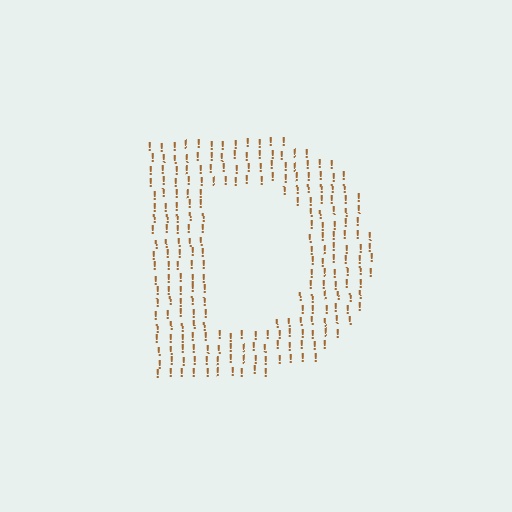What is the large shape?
The large shape is the letter D.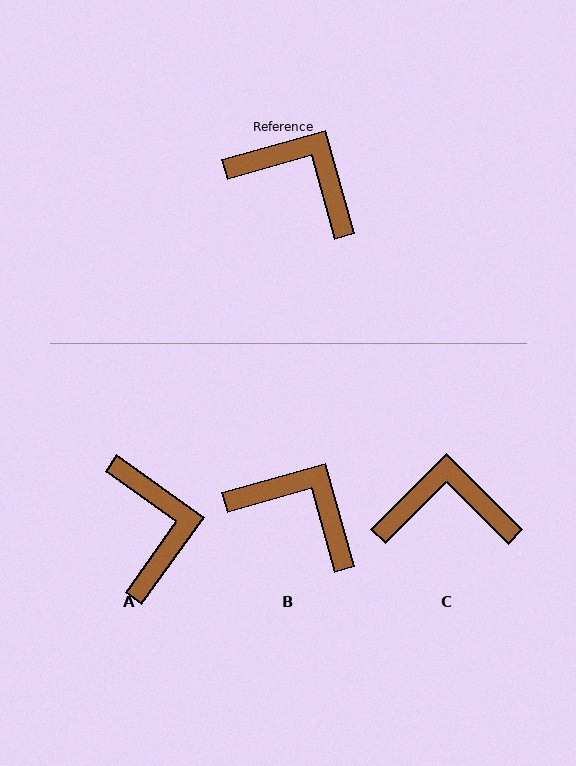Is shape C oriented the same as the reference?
No, it is off by about 29 degrees.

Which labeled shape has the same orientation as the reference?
B.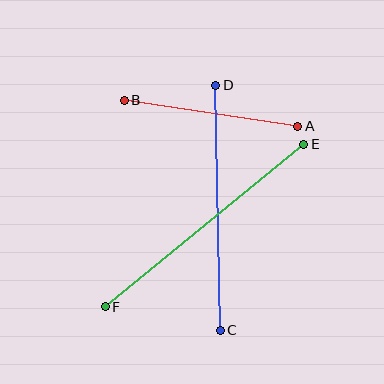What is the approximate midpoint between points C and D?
The midpoint is at approximately (218, 208) pixels.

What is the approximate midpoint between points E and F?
The midpoint is at approximately (204, 226) pixels.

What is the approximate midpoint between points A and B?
The midpoint is at approximately (211, 113) pixels.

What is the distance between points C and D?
The distance is approximately 245 pixels.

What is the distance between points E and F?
The distance is approximately 256 pixels.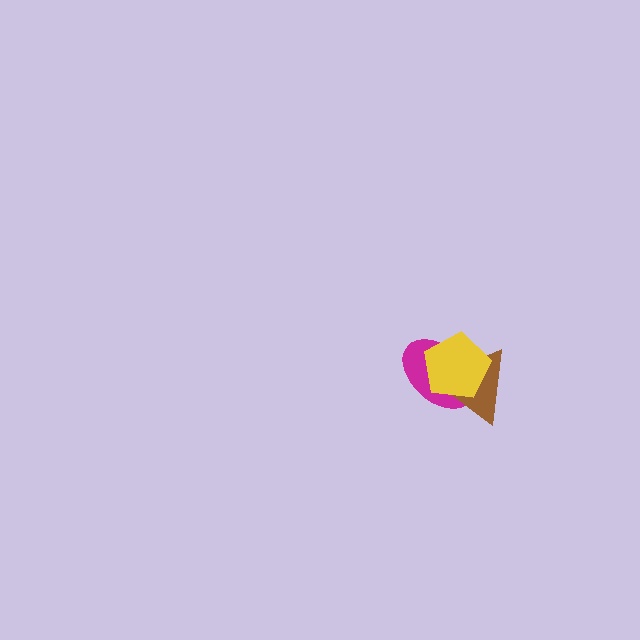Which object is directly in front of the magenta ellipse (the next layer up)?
The brown triangle is directly in front of the magenta ellipse.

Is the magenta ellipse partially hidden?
Yes, it is partially covered by another shape.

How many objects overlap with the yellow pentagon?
2 objects overlap with the yellow pentagon.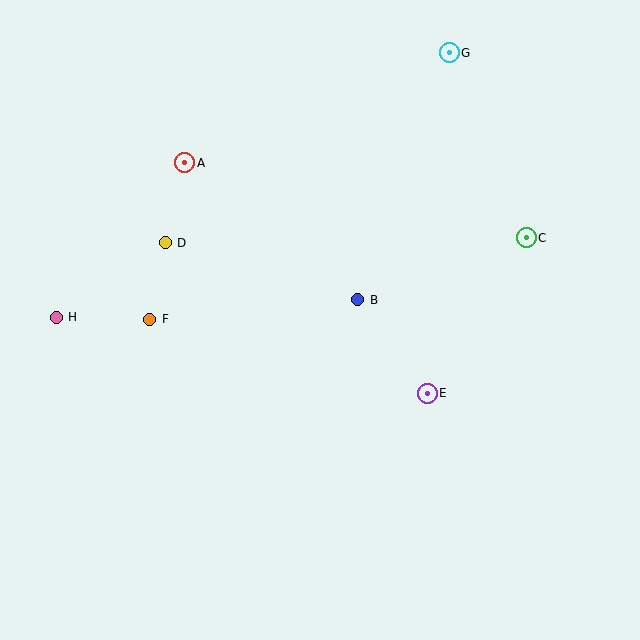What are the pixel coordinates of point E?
Point E is at (427, 393).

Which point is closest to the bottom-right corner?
Point E is closest to the bottom-right corner.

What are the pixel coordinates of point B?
Point B is at (358, 300).